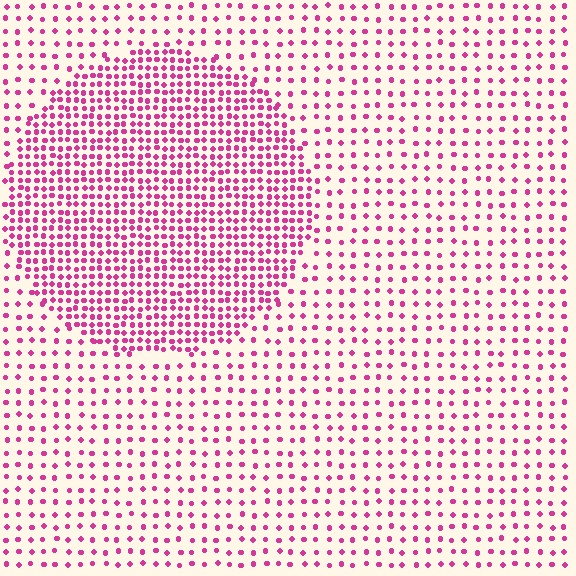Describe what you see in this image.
The image contains small magenta elements arranged at two different densities. A circle-shaped region is visible where the elements are more densely packed than the surrounding area.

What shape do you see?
I see a circle.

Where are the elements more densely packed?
The elements are more densely packed inside the circle boundary.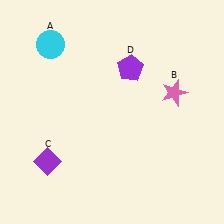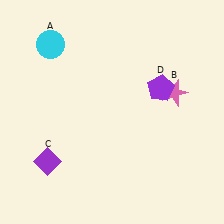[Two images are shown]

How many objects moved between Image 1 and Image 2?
1 object moved between the two images.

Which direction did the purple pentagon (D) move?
The purple pentagon (D) moved right.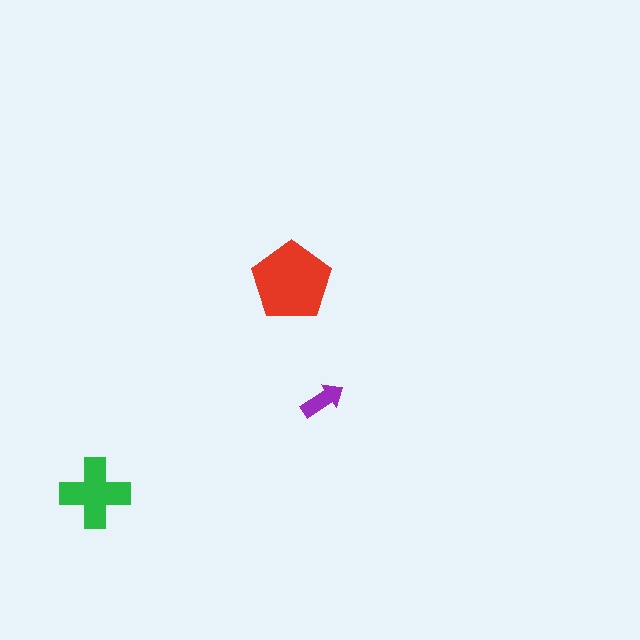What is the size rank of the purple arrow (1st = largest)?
3rd.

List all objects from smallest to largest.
The purple arrow, the green cross, the red pentagon.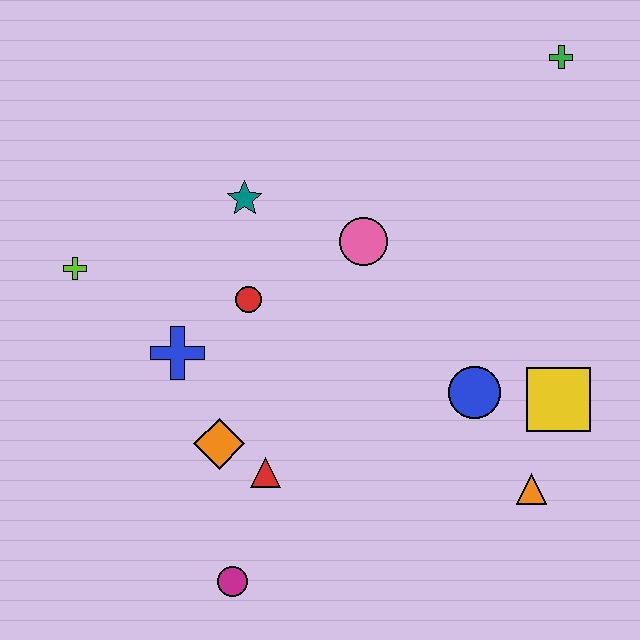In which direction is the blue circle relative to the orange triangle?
The blue circle is above the orange triangle.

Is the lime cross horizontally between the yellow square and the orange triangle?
No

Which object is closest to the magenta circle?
The red triangle is closest to the magenta circle.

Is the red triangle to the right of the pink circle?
No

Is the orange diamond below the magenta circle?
No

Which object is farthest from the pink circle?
The magenta circle is farthest from the pink circle.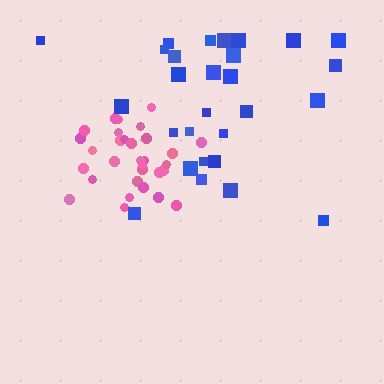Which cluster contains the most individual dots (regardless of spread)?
Pink (31).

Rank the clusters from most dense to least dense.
pink, blue.